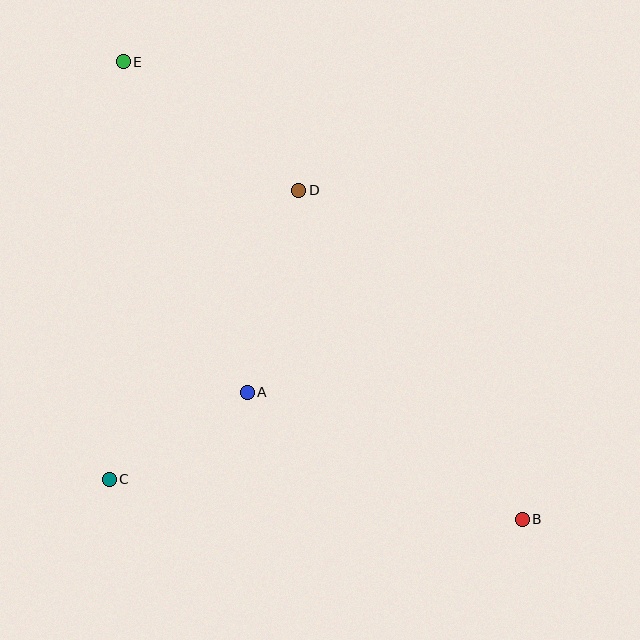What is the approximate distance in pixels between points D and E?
The distance between D and E is approximately 218 pixels.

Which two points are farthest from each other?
Points B and E are farthest from each other.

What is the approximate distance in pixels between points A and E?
The distance between A and E is approximately 353 pixels.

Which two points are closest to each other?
Points A and C are closest to each other.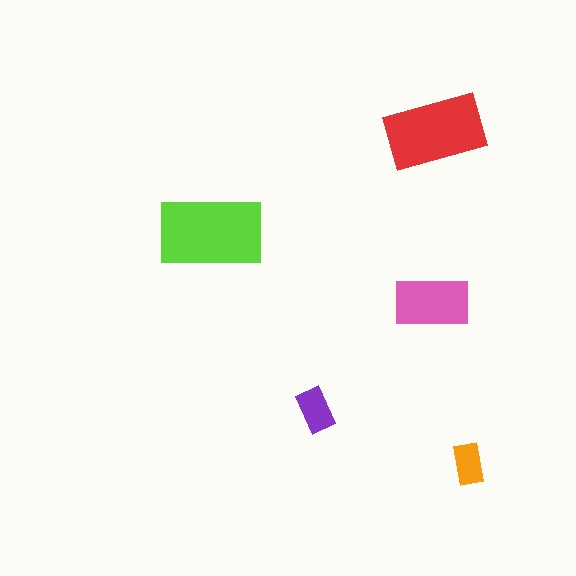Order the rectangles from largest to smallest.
the lime one, the red one, the pink one, the purple one, the orange one.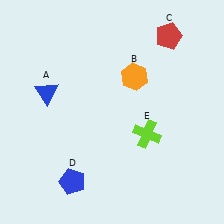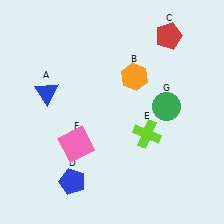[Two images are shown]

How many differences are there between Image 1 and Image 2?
There are 2 differences between the two images.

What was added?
A pink square (F), a green circle (G) were added in Image 2.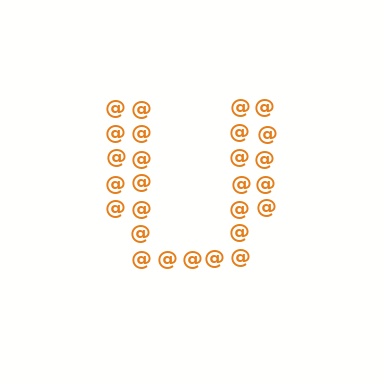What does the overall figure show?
The overall figure shows the letter U.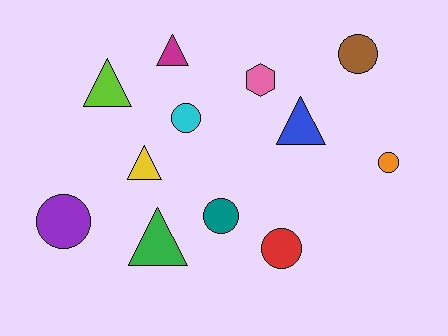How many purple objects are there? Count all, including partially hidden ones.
There is 1 purple object.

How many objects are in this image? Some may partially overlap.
There are 12 objects.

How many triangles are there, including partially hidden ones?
There are 5 triangles.